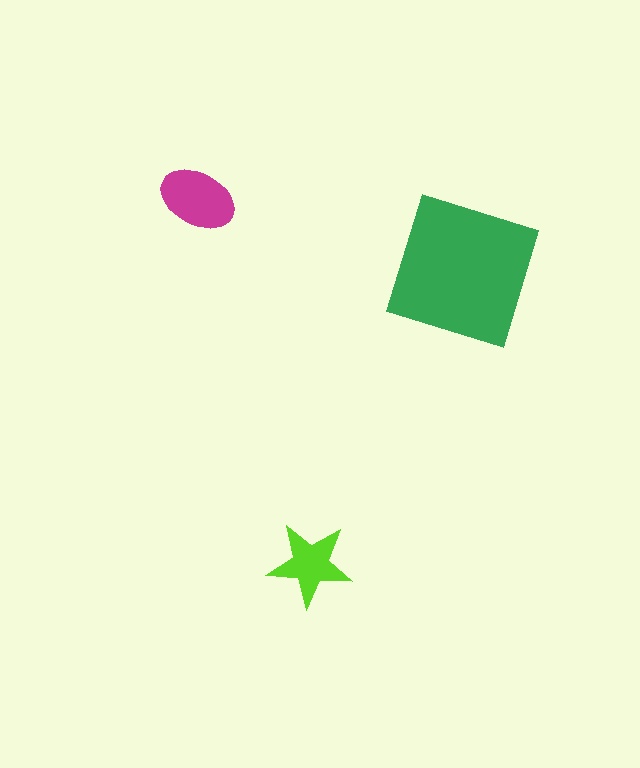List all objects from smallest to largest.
The lime star, the magenta ellipse, the green square.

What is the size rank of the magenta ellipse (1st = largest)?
2nd.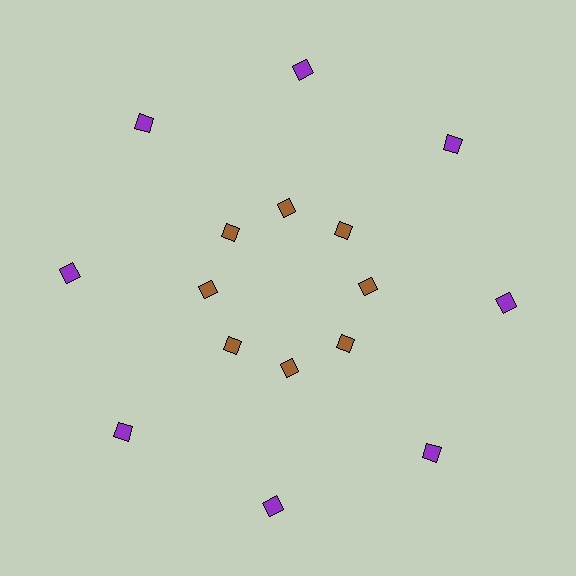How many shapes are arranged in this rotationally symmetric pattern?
There are 16 shapes, arranged in 8 groups of 2.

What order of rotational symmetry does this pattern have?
This pattern has 8-fold rotational symmetry.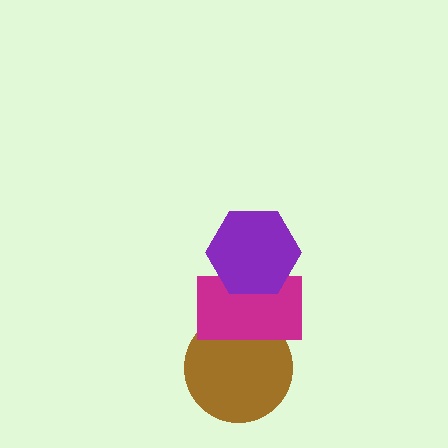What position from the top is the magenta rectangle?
The magenta rectangle is 2nd from the top.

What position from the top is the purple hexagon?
The purple hexagon is 1st from the top.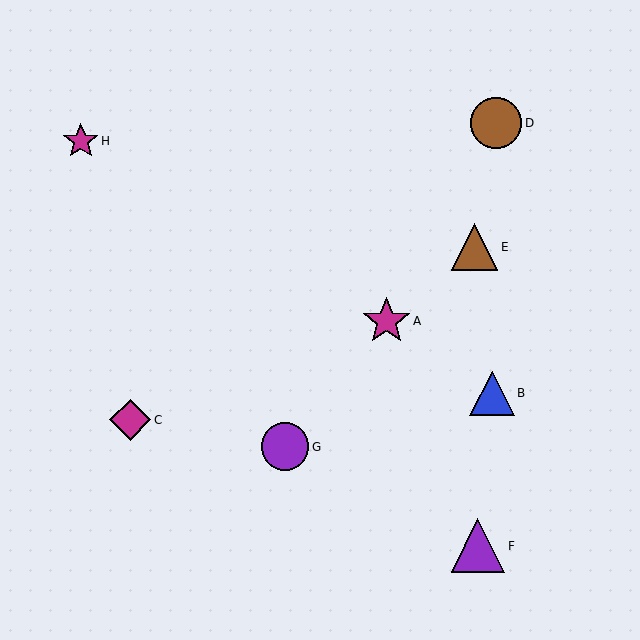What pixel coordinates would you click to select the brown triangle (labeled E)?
Click at (475, 247) to select the brown triangle E.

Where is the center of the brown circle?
The center of the brown circle is at (496, 123).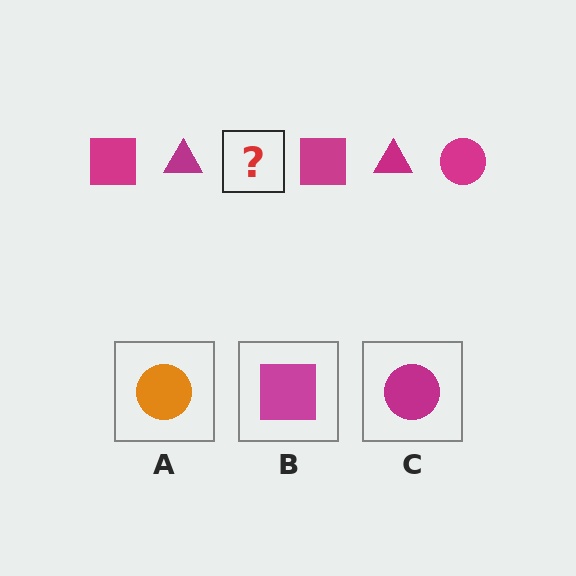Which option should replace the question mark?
Option C.